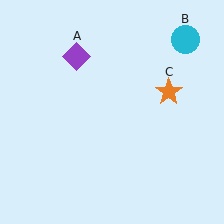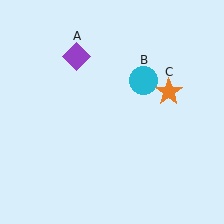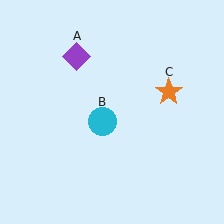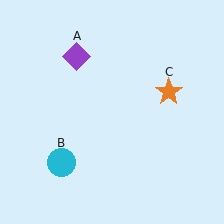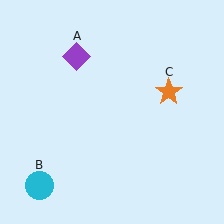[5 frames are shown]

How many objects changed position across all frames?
1 object changed position: cyan circle (object B).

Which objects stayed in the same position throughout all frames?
Purple diamond (object A) and orange star (object C) remained stationary.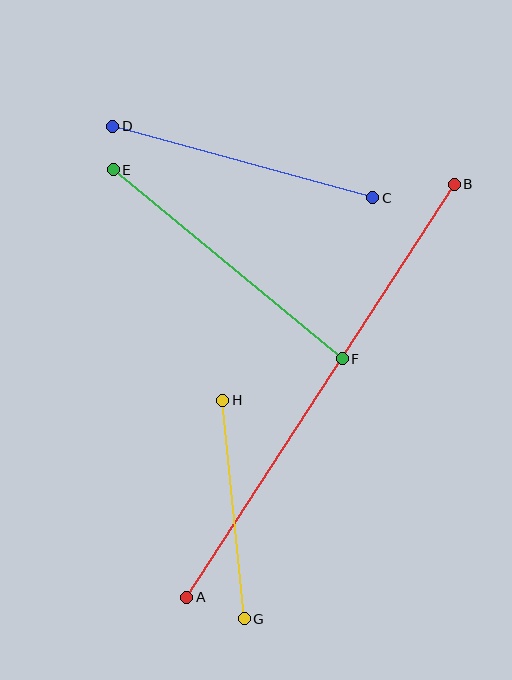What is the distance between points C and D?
The distance is approximately 270 pixels.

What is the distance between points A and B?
The distance is approximately 492 pixels.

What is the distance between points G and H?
The distance is approximately 219 pixels.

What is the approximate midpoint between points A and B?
The midpoint is at approximately (321, 391) pixels.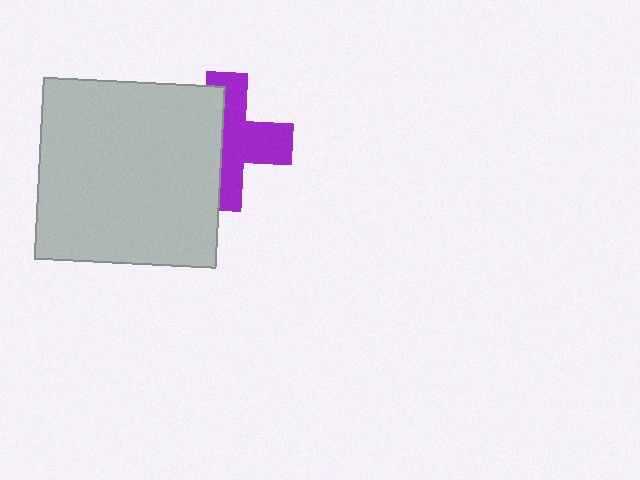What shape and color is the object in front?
The object in front is a light gray square.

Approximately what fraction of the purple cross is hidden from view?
Roughly 46% of the purple cross is hidden behind the light gray square.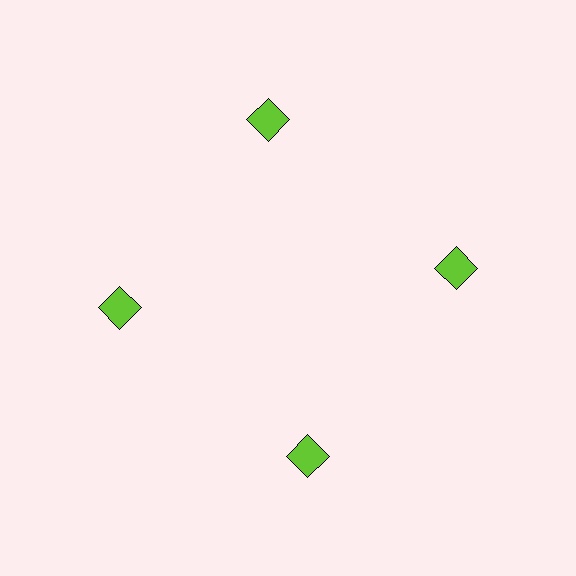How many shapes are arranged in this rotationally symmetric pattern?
There are 4 shapes, arranged in 4 groups of 1.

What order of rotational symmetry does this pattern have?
This pattern has 4-fold rotational symmetry.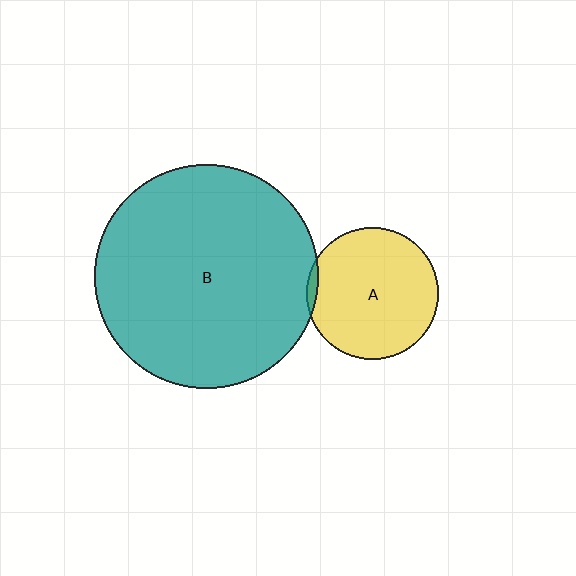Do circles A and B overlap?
Yes.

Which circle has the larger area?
Circle B (teal).